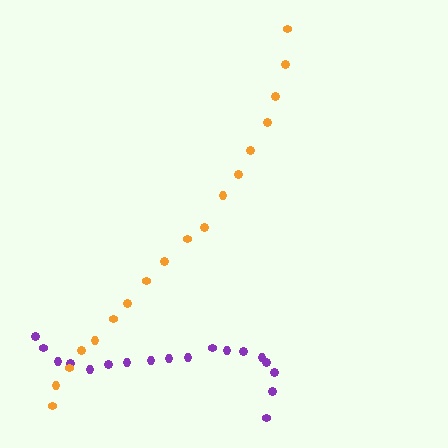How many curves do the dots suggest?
There are 2 distinct paths.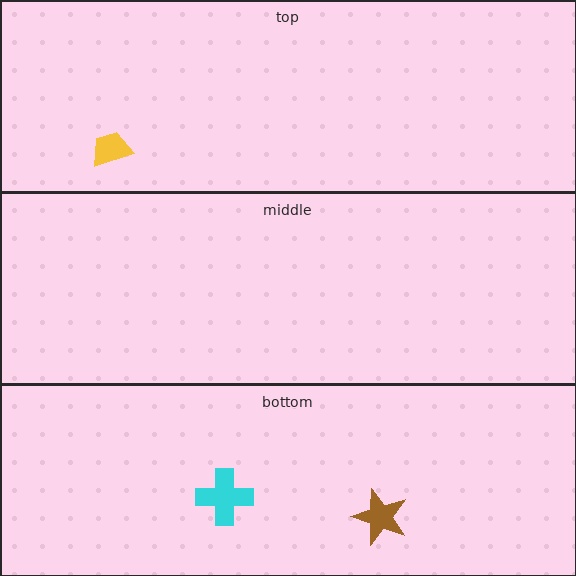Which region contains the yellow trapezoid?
The top region.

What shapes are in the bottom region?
The brown star, the cyan cross.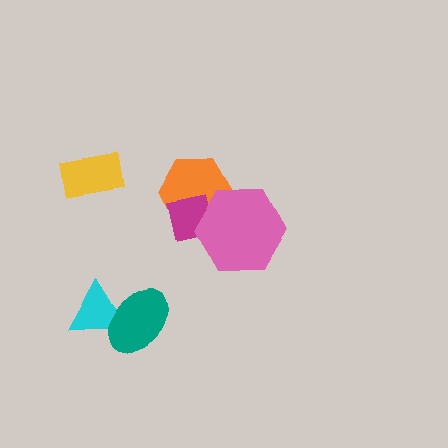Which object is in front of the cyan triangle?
The teal ellipse is in front of the cyan triangle.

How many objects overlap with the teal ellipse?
1 object overlaps with the teal ellipse.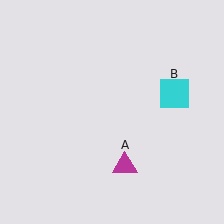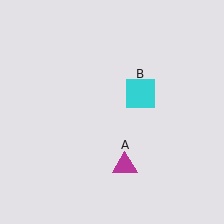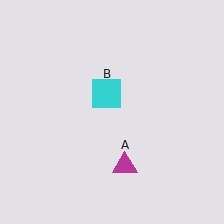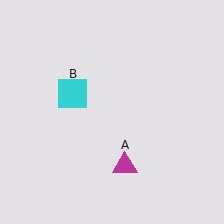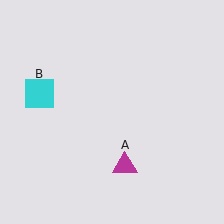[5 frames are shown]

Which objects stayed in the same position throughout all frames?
Magenta triangle (object A) remained stationary.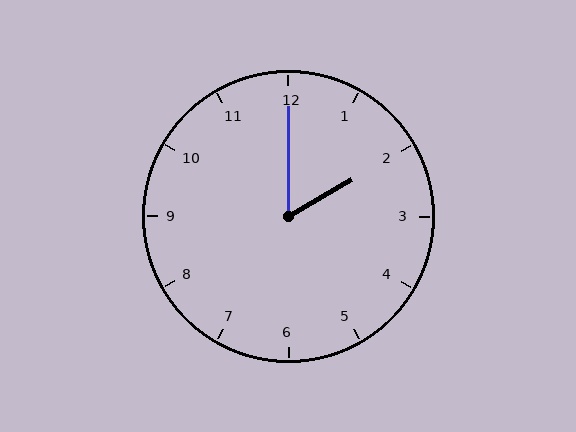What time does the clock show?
2:00.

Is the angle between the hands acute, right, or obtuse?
It is acute.